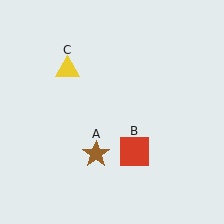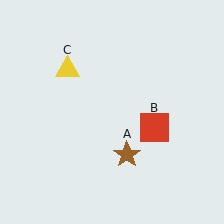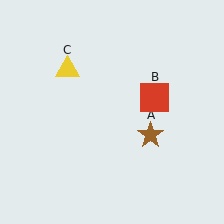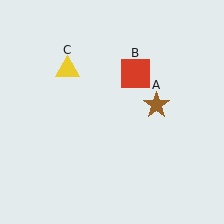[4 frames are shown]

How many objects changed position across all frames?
2 objects changed position: brown star (object A), red square (object B).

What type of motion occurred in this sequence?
The brown star (object A), red square (object B) rotated counterclockwise around the center of the scene.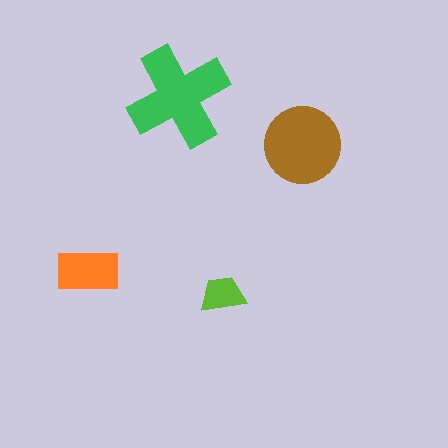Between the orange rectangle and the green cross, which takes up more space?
The green cross.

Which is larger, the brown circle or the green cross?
The green cross.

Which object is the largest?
The green cross.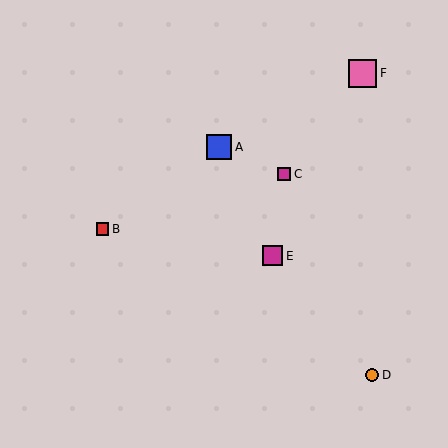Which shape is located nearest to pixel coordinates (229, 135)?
The blue square (labeled A) at (219, 147) is nearest to that location.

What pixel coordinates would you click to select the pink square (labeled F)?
Click at (363, 73) to select the pink square F.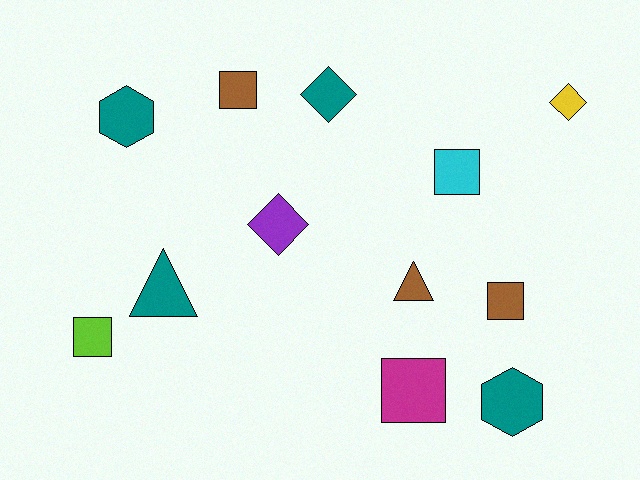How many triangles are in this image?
There are 2 triangles.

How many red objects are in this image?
There are no red objects.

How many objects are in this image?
There are 12 objects.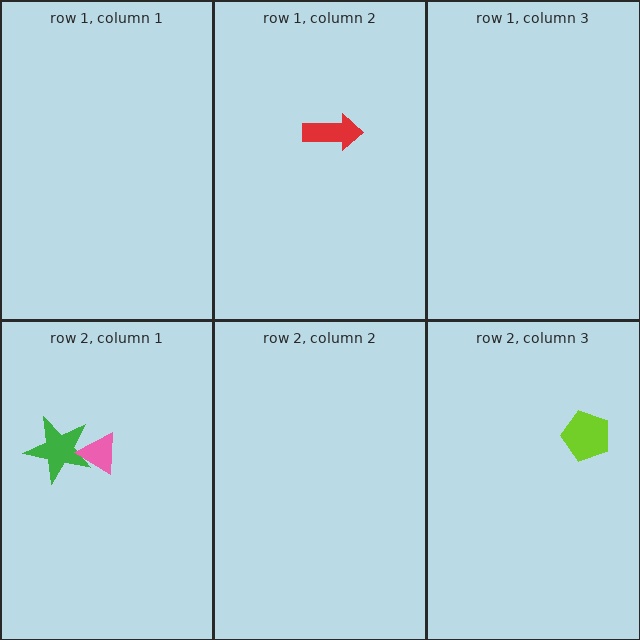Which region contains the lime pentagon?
The row 2, column 3 region.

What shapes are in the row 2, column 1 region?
The green star, the pink triangle.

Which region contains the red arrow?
The row 1, column 2 region.